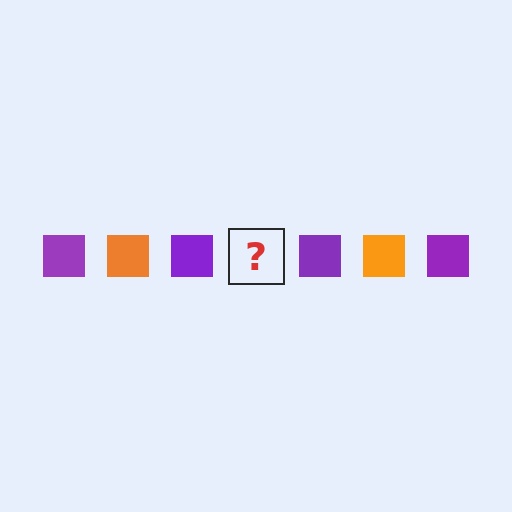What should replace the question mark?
The question mark should be replaced with an orange square.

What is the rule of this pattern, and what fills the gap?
The rule is that the pattern cycles through purple, orange squares. The gap should be filled with an orange square.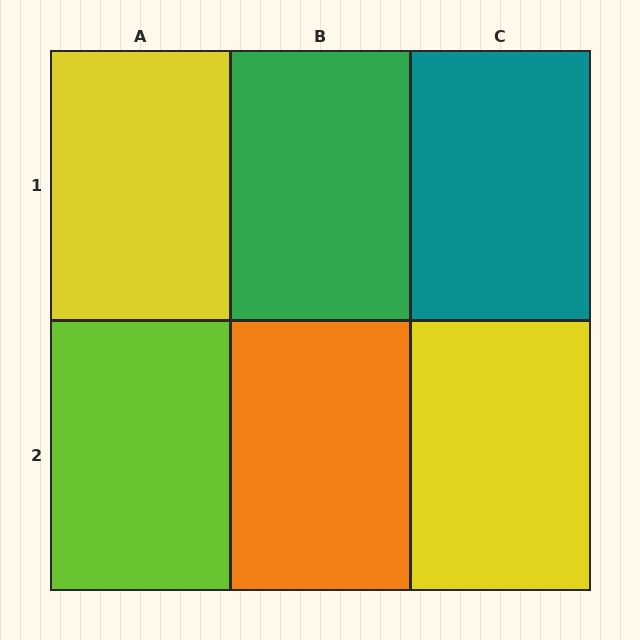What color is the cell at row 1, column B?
Green.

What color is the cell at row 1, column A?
Yellow.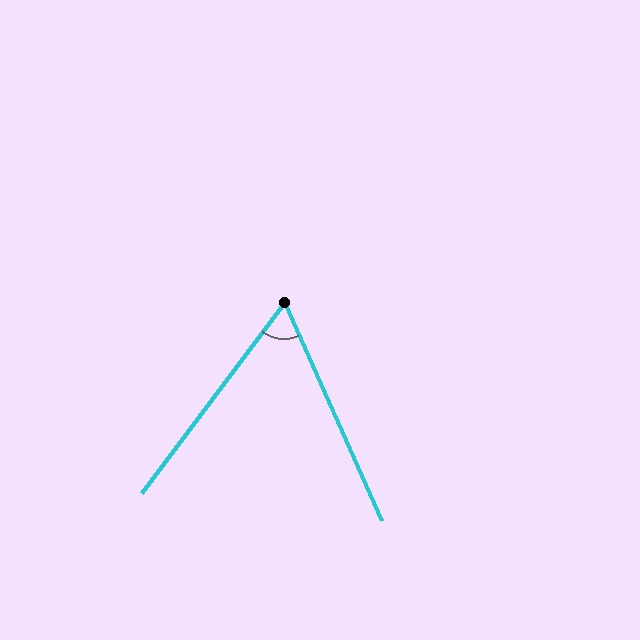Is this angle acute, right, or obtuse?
It is acute.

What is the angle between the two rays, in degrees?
Approximately 61 degrees.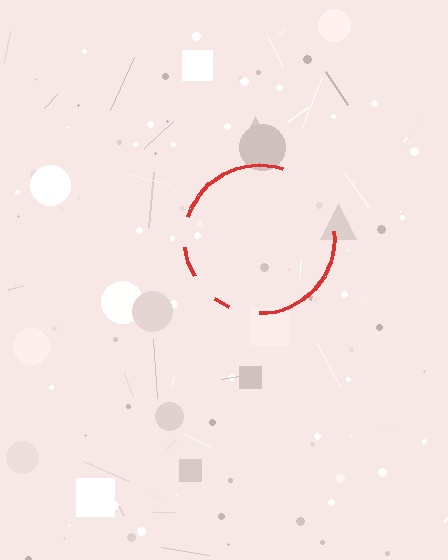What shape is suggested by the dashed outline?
The dashed outline suggests a circle.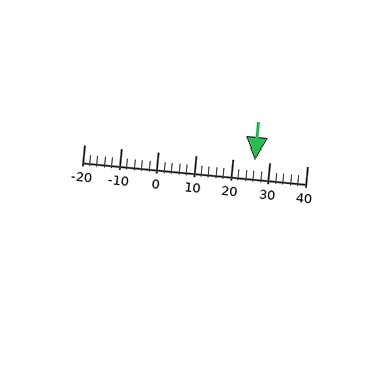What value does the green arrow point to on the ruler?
The green arrow points to approximately 26.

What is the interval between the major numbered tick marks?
The major tick marks are spaced 10 units apart.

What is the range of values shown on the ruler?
The ruler shows values from -20 to 40.